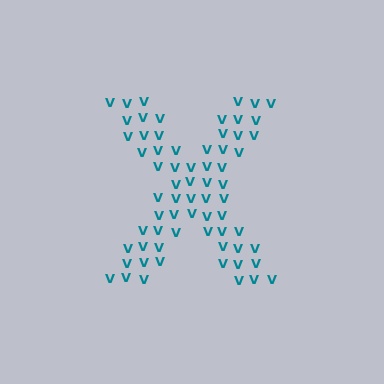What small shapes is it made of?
It is made of small letter V's.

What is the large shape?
The large shape is the letter X.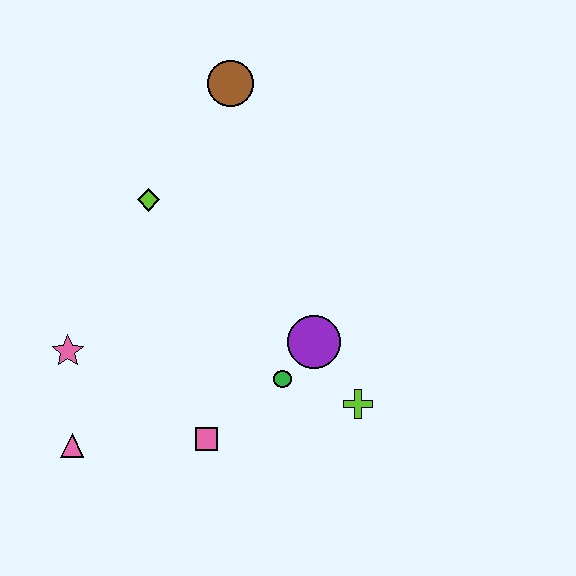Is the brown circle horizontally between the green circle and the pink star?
Yes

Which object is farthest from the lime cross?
The brown circle is farthest from the lime cross.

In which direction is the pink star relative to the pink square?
The pink star is to the left of the pink square.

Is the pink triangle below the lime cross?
Yes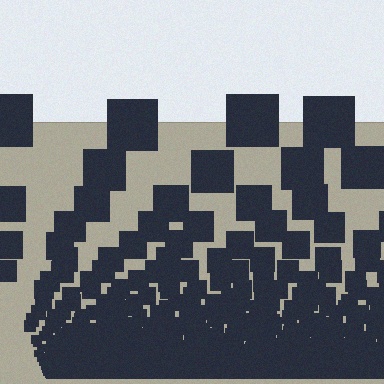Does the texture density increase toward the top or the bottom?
Density increases toward the bottom.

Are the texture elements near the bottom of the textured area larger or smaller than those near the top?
Smaller. The gradient is inverted — elements near the bottom are smaller and denser.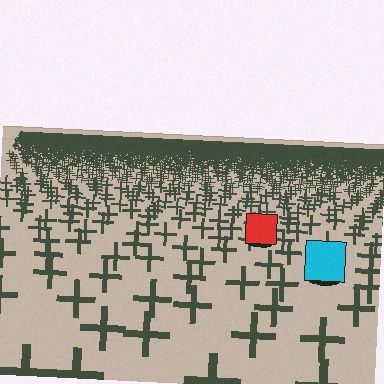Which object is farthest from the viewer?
The red square is farthest from the viewer. It appears smaller and the ground texture around it is denser.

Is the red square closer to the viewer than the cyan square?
No. The cyan square is closer — you can tell from the texture gradient: the ground texture is coarser near it.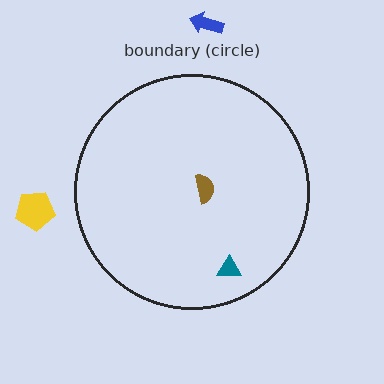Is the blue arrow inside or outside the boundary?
Outside.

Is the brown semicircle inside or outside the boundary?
Inside.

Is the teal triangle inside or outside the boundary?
Inside.